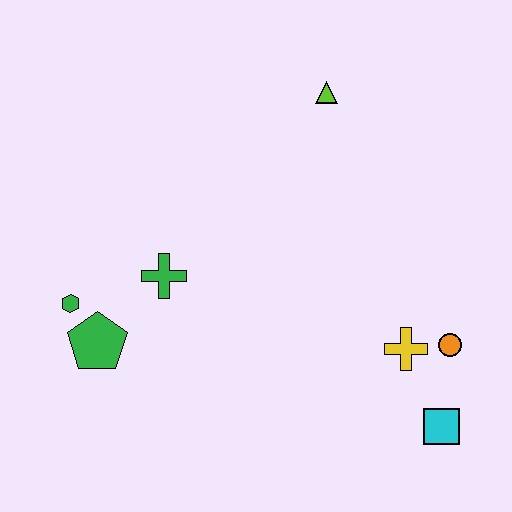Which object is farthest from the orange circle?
The green hexagon is farthest from the orange circle.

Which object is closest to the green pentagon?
The green hexagon is closest to the green pentagon.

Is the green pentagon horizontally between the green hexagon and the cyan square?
Yes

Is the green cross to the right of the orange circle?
No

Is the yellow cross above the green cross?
No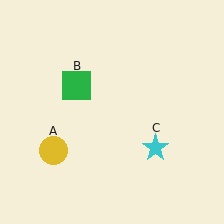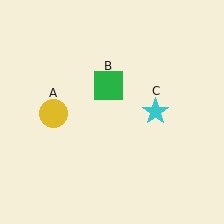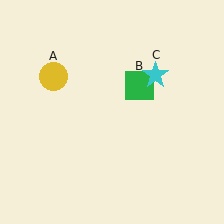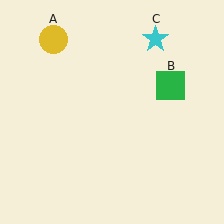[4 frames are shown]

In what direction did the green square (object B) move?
The green square (object B) moved right.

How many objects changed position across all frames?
3 objects changed position: yellow circle (object A), green square (object B), cyan star (object C).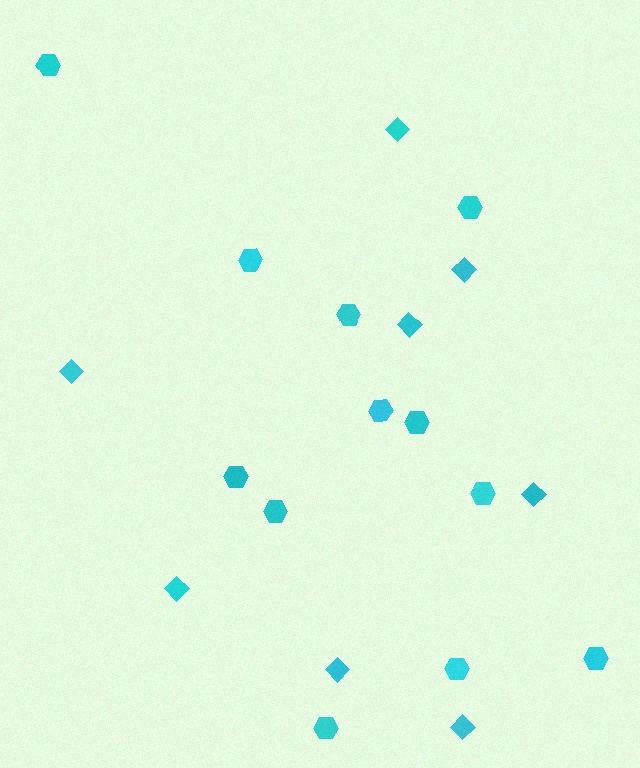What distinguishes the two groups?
There are 2 groups: one group of diamonds (8) and one group of hexagons (12).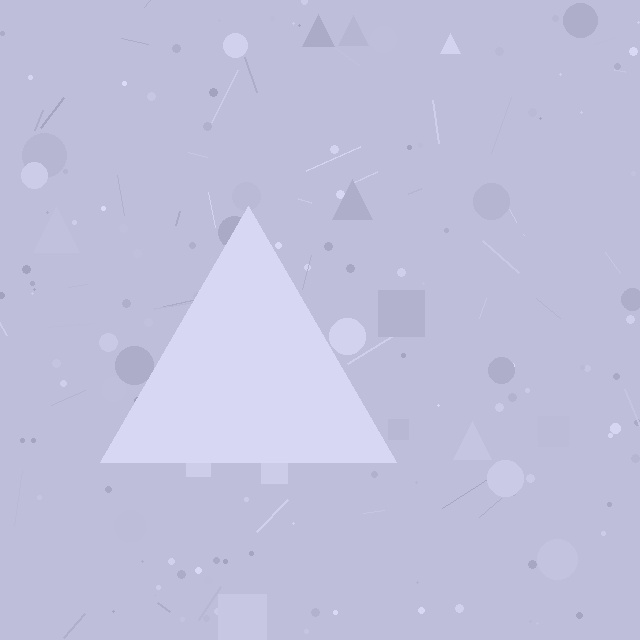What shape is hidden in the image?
A triangle is hidden in the image.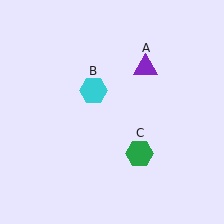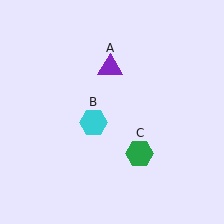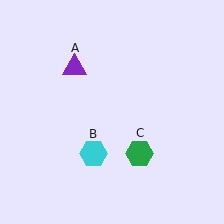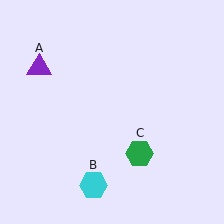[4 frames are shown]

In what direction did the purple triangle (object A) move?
The purple triangle (object A) moved left.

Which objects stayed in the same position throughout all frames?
Green hexagon (object C) remained stationary.